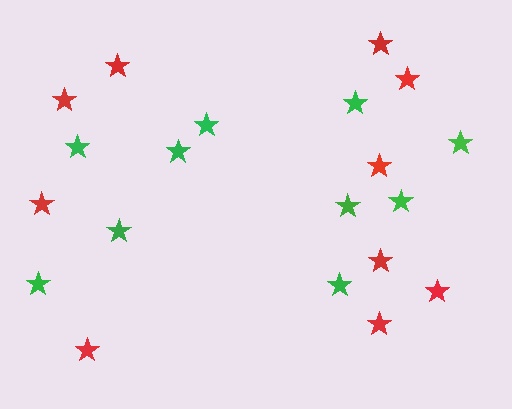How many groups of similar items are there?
There are 2 groups: one group of red stars (10) and one group of green stars (10).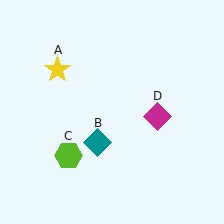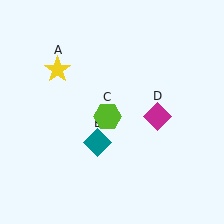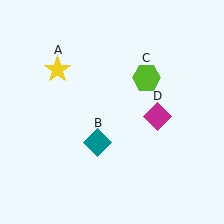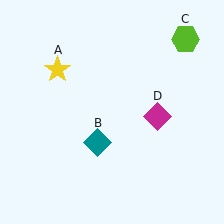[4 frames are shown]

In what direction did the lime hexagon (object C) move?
The lime hexagon (object C) moved up and to the right.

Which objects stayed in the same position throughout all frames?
Yellow star (object A) and teal diamond (object B) and magenta diamond (object D) remained stationary.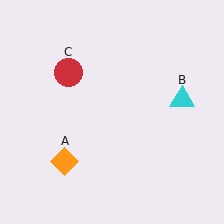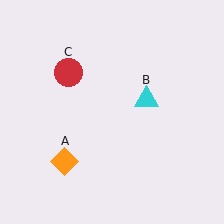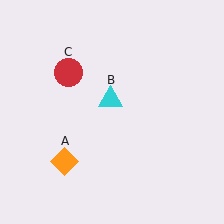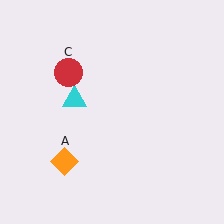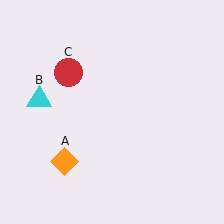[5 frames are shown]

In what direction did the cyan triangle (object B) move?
The cyan triangle (object B) moved left.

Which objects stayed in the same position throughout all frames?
Orange diamond (object A) and red circle (object C) remained stationary.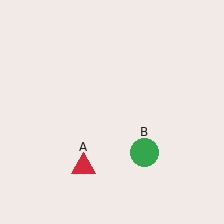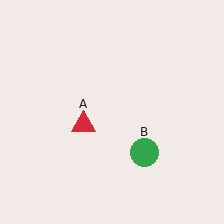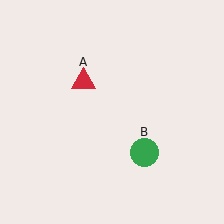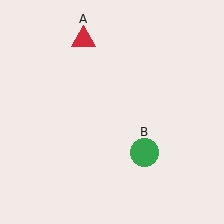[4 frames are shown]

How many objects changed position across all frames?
1 object changed position: red triangle (object A).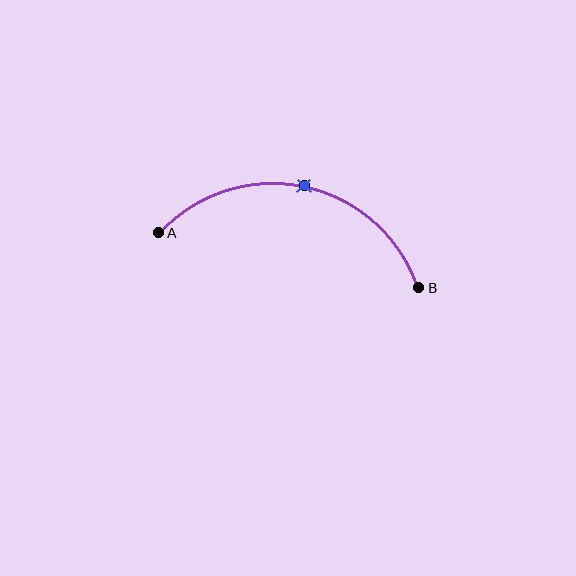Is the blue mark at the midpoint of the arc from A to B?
Yes. The blue mark lies on the arc at equal arc-length from both A and B — it is the arc midpoint.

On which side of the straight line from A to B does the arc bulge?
The arc bulges above the straight line connecting A and B.